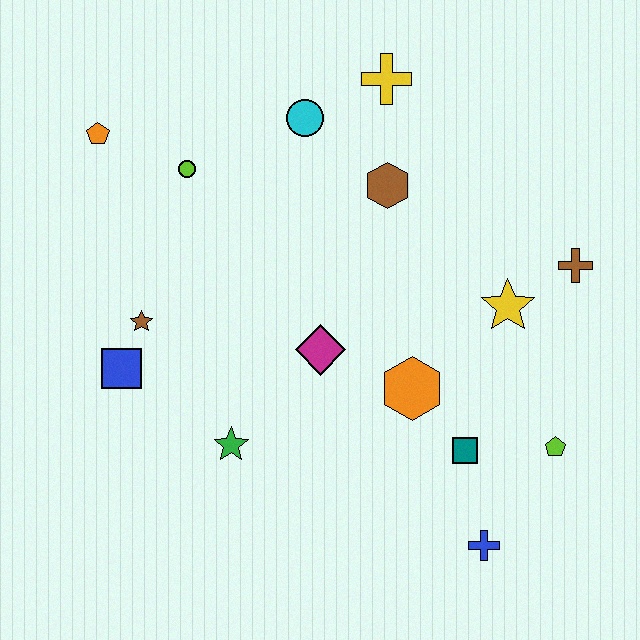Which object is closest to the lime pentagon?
The teal square is closest to the lime pentagon.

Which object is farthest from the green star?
The yellow cross is farthest from the green star.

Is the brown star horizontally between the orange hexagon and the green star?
No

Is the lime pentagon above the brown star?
No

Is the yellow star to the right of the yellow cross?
Yes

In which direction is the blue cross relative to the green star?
The blue cross is to the right of the green star.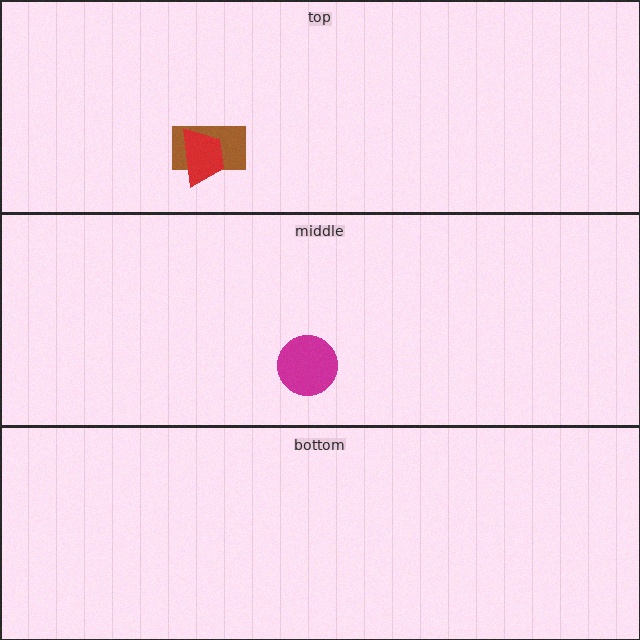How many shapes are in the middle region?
1.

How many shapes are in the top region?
2.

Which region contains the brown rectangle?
The top region.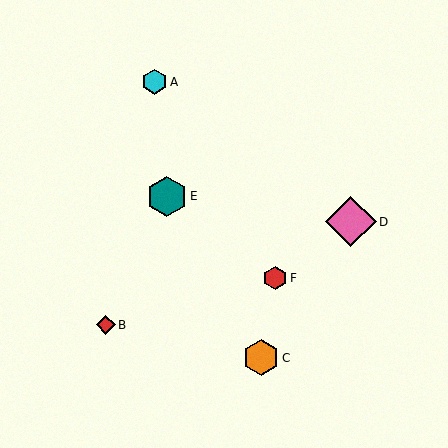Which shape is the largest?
The pink diamond (labeled D) is the largest.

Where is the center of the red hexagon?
The center of the red hexagon is at (275, 278).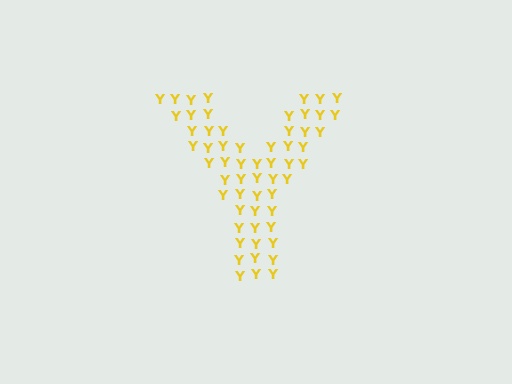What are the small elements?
The small elements are letter Y's.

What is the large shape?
The large shape is the letter Y.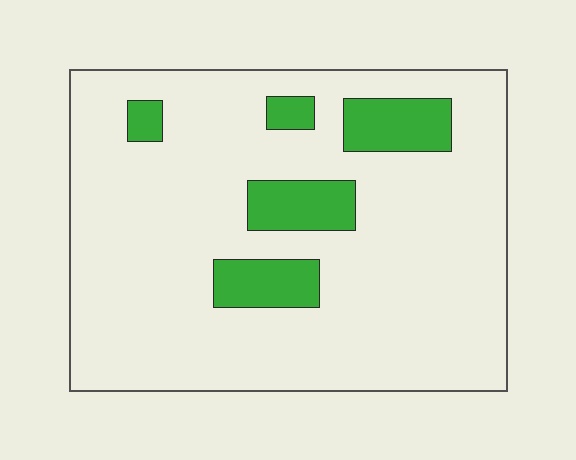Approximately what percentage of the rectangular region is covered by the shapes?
Approximately 15%.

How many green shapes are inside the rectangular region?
5.